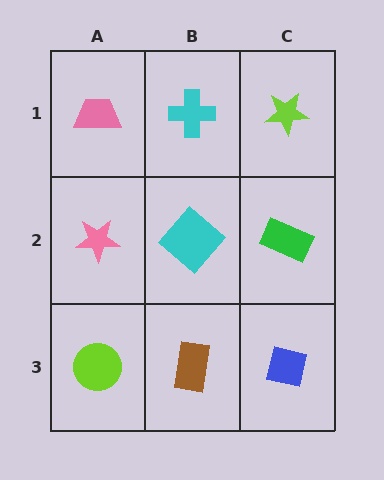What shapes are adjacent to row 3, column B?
A cyan diamond (row 2, column B), a lime circle (row 3, column A), a blue square (row 3, column C).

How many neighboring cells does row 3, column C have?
2.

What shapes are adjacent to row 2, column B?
A cyan cross (row 1, column B), a brown rectangle (row 3, column B), a pink star (row 2, column A), a green rectangle (row 2, column C).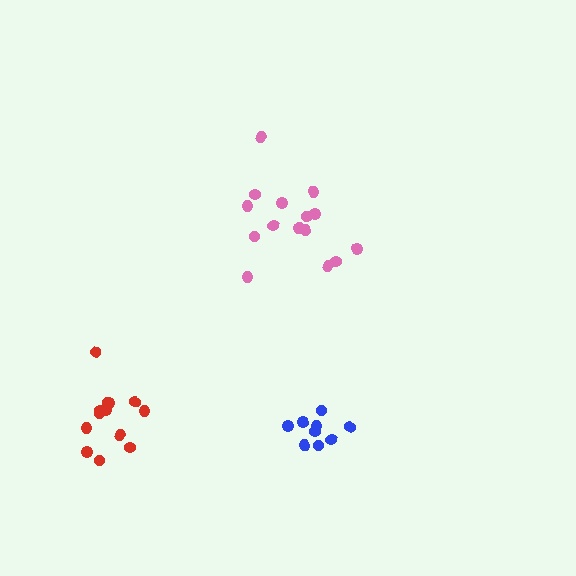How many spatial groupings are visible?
There are 3 spatial groupings.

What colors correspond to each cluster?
The clusters are colored: blue, pink, red.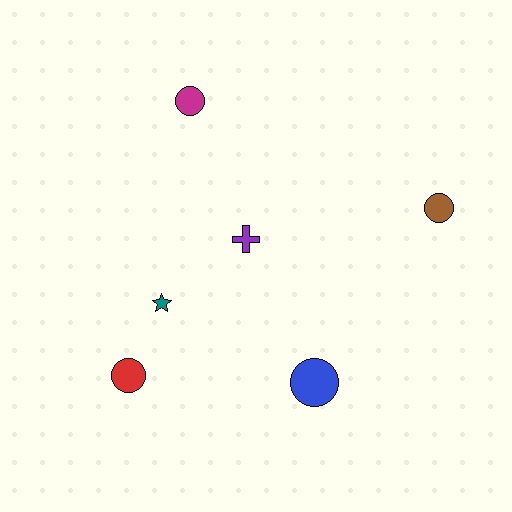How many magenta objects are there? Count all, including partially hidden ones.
There is 1 magenta object.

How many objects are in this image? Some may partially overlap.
There are 6 objects.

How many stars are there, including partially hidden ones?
There is 1 star.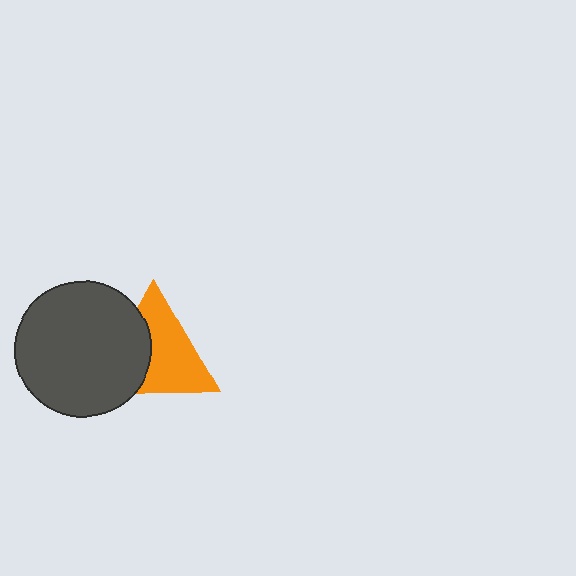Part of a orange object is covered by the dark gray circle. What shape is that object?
It is a triangle.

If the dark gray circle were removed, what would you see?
You would see the complete orange triangle.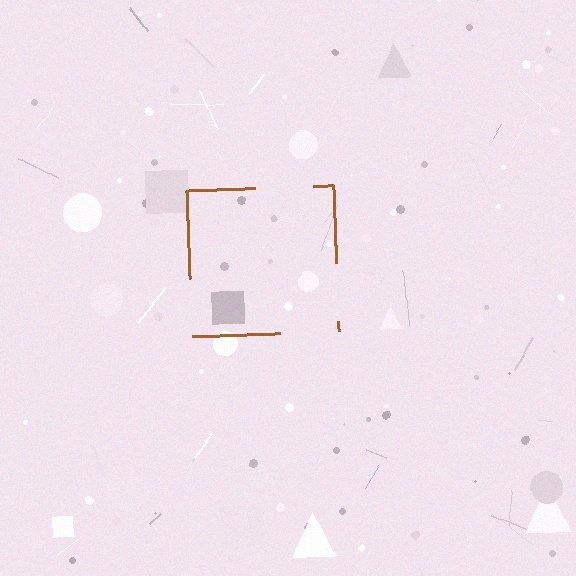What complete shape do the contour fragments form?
The contour fragments form a square.